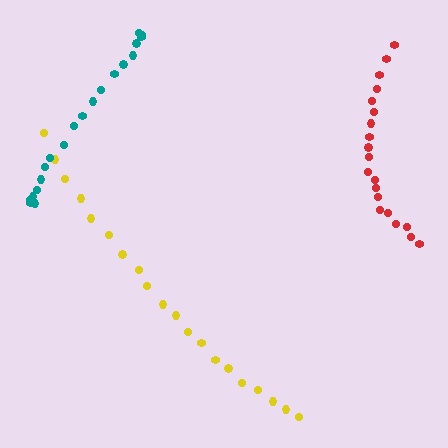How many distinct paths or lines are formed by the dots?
There are 3 distinct paths.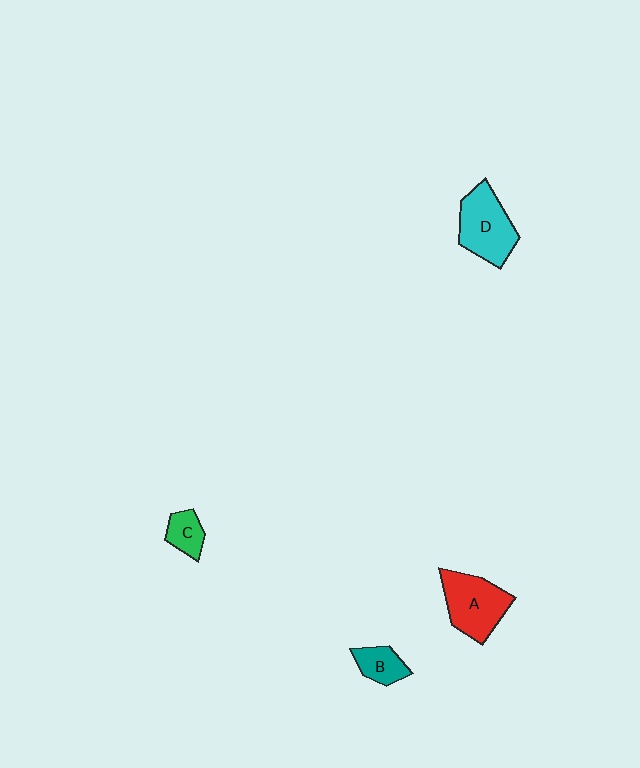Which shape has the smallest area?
Shape C (green).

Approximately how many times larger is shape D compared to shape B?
Approximately 2.2 times.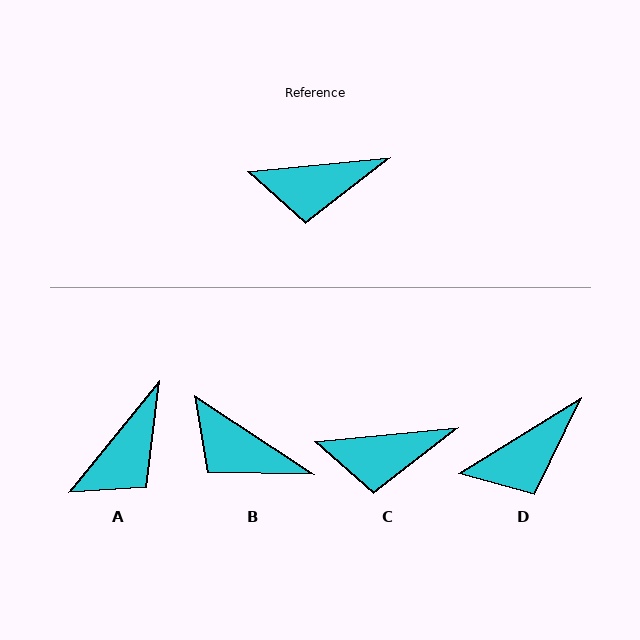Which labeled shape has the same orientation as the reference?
C.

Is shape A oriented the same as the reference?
No, it is off by about 45 degrees.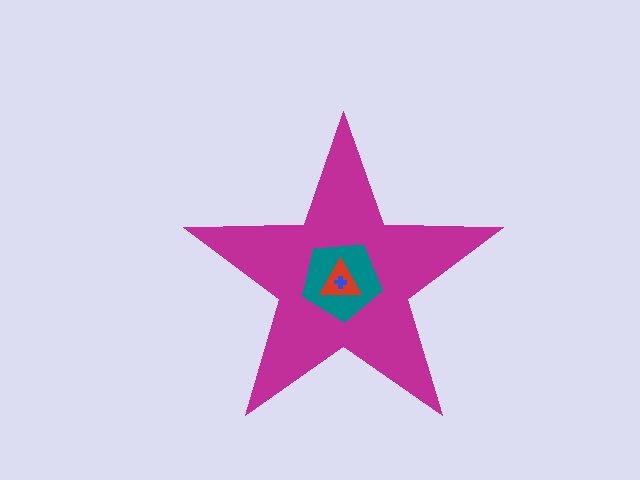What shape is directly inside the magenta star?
The teal pentagon.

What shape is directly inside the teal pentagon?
The red triangle.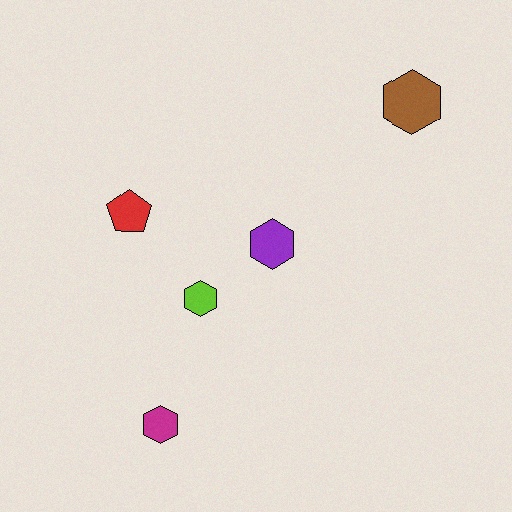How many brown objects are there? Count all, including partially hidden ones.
There is 1 brown object.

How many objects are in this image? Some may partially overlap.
There are 5 objects.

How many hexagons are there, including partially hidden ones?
There are 4 hexagons.